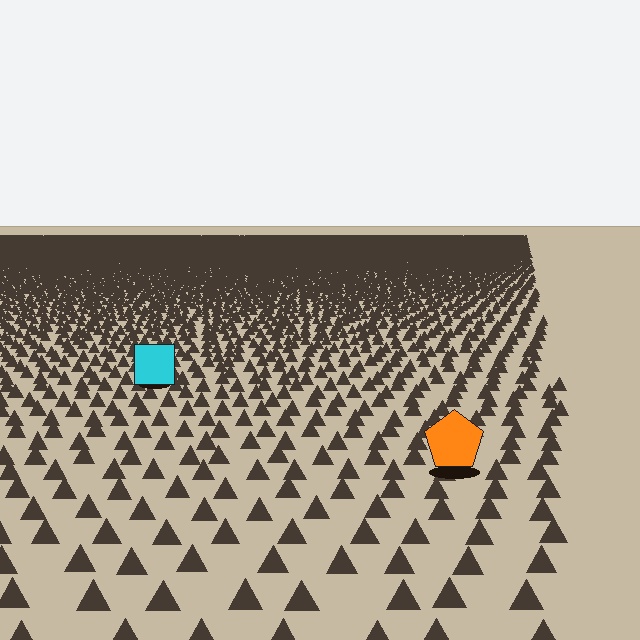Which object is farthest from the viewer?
The cyan square is farthest from the viewer. It appears smaller and the ground texture around it is denser.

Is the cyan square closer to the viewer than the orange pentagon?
No. The orange pentagon is closer — you can tell from the texture gradient: the ground texture is coarser near it.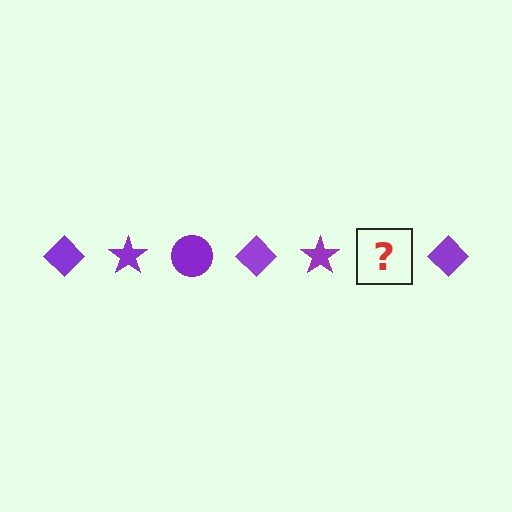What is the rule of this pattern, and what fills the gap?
The rule is that the pattern cycles through diamond, star, circle shapes in purple. The gap should be filled with a purple circle.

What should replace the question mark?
The question mark should be replaced with a purple circle.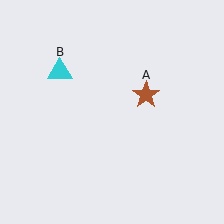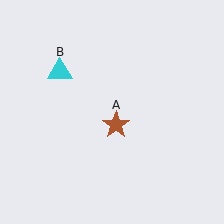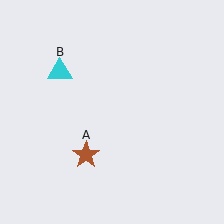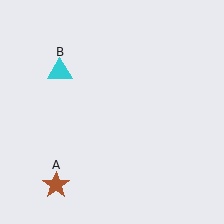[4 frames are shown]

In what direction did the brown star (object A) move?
The brown star (object A) moved down and to the left.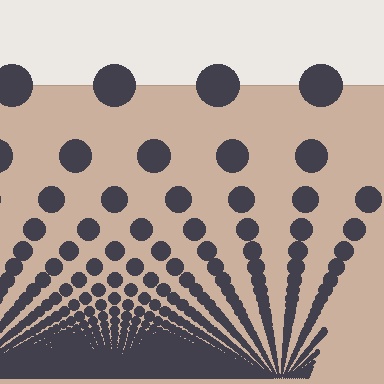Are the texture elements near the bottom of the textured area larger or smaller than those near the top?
Smaller. The gradient is inverted — elements near the bottom are smaller and denser.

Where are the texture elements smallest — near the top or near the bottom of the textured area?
Near the bottom.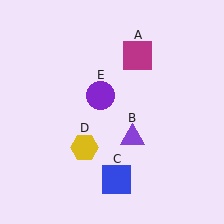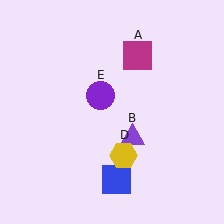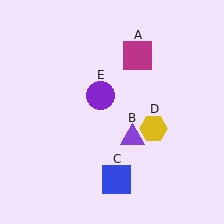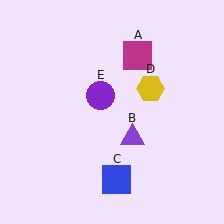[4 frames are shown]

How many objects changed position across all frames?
1 object changed position: yellow hexagon (object D).